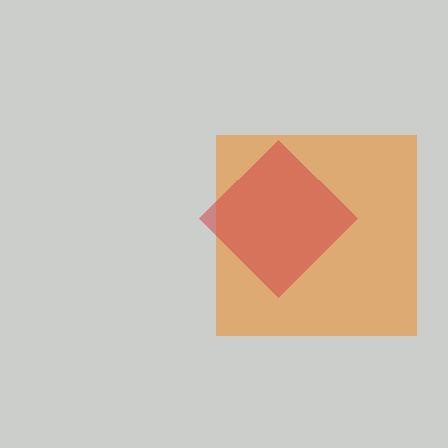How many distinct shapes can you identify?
There are 2 distinct shapes: an orange square, a red diamond.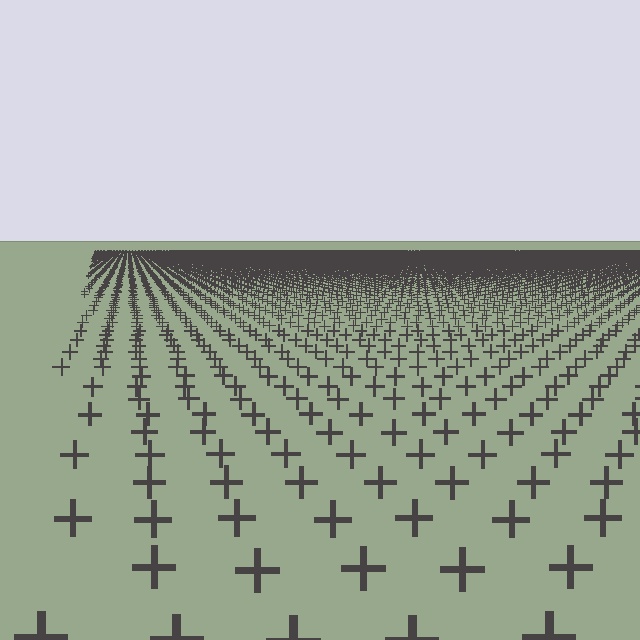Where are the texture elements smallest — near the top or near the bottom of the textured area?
Near the top.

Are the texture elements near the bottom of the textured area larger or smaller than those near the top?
Larger. Near the bottom, elements are closer to the viewer and appear at a bigger on-screen size.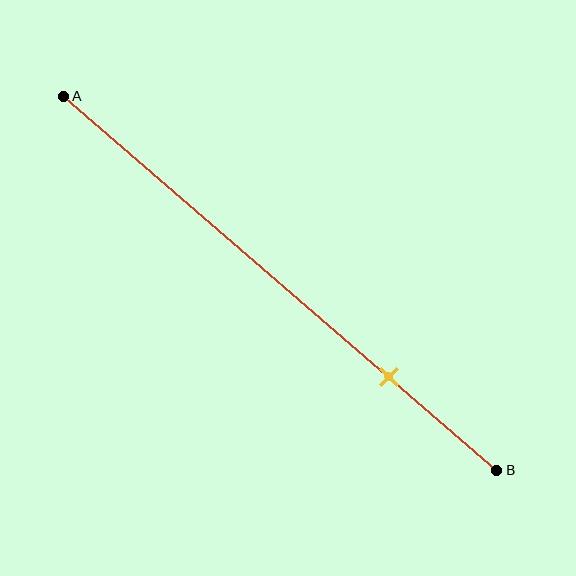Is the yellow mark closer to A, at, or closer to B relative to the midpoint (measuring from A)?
The yellow mark is closer to point B than the midpoint of segment AB.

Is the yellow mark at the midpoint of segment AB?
No, the mark is at about 75% from A, not at the 50% midpoint.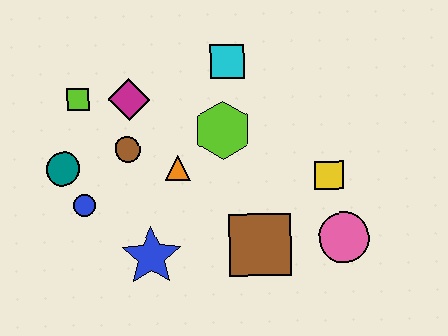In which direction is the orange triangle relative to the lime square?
The orange triangle is to the right of the lime square.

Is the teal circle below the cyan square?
Yes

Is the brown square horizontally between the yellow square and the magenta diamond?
Yes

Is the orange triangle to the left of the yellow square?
Yes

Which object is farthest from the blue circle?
The pink circle is farthest from the blue circle.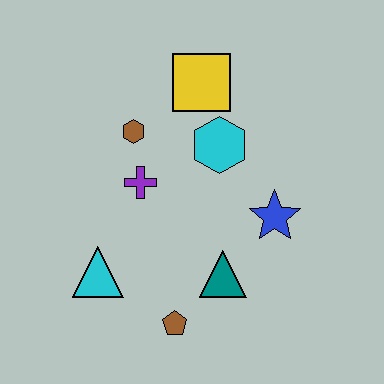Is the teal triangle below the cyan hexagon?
Yes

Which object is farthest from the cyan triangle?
The yellow square is farthest from the cyan triangle.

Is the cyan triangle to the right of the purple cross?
No